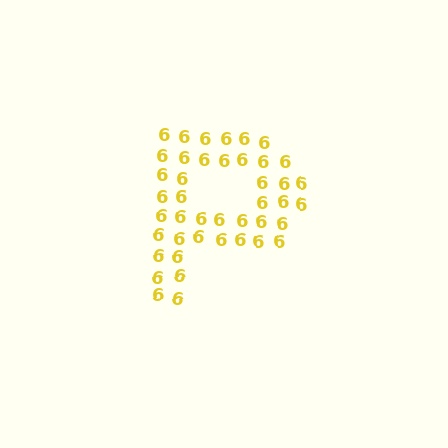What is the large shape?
The large shape is the letter P.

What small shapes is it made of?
It is made of small digit 6's.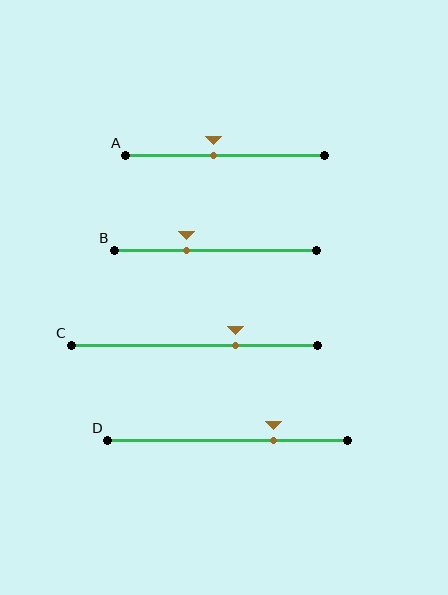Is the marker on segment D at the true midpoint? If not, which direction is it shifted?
No, the marker on segment D is shifted to the right by about 19% of the segment length.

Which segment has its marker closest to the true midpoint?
Segment A has its marker closest to the true midpoint.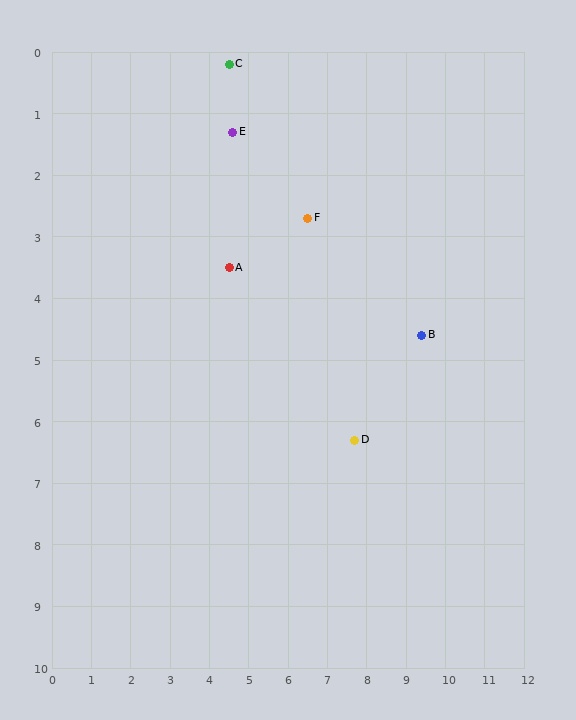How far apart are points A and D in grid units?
Points A and D are about 4.3 grid units apart.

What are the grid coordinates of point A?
Point A is at approximately (4.5, 3.5).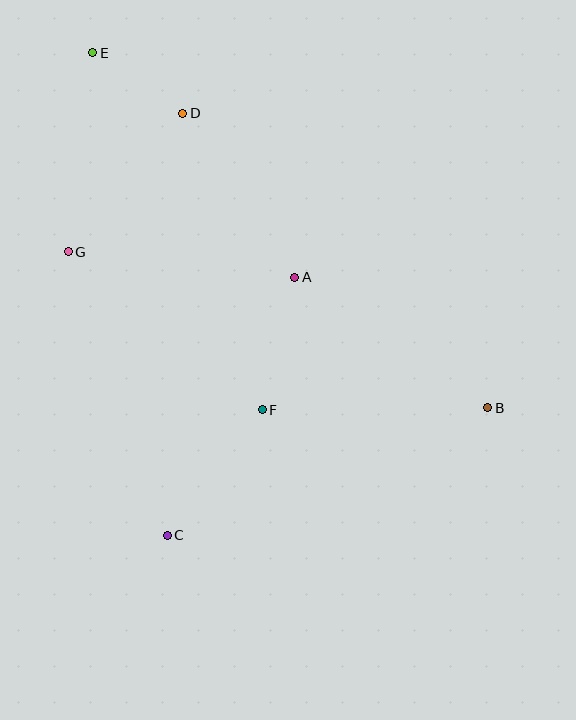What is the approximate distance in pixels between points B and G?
The distance between B and G is approximately 448 pixels.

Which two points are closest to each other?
Points D and E are closest to each other.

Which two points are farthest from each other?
Points B and E are farthest from each other.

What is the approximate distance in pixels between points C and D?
The distance between C and D is approximately 422 pixels.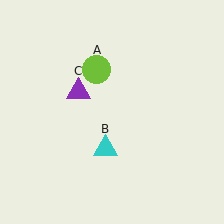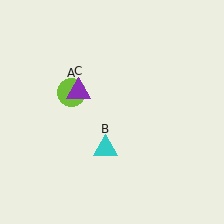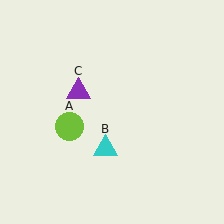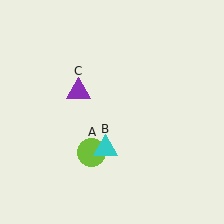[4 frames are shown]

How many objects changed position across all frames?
1 object changed position: lime circle (object A).